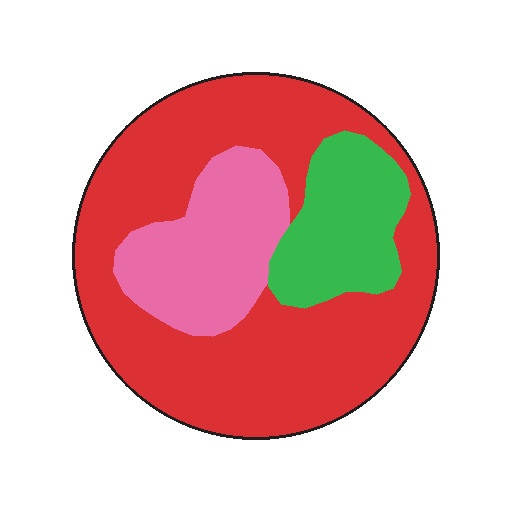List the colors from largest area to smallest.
From largest to smallest: red, pink, green.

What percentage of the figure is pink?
Pink covers roughly 20% of the figure.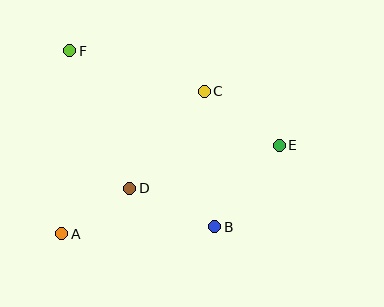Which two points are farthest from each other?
Points A and E are farthest from each other.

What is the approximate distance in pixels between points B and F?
The distance between B and F is approximately 228 pixels.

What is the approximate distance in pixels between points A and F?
The distance between A and F is approximately 183 pixels.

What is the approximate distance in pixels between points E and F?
The distance between E and F is approximately 230 pixels.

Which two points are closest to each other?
Points A and D are closest to each other.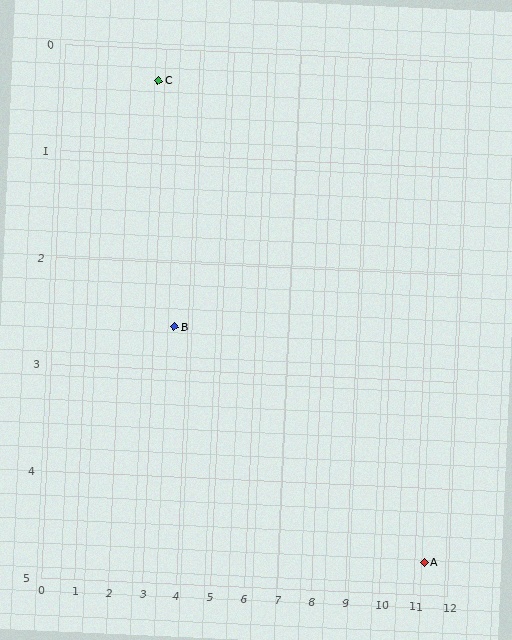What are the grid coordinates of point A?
Point A is at approximately (11.3, 4.7).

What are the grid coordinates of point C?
Point C is at approximately (2.8, 0.3).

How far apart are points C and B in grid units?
Points C and B are about 2.4 grid units apart.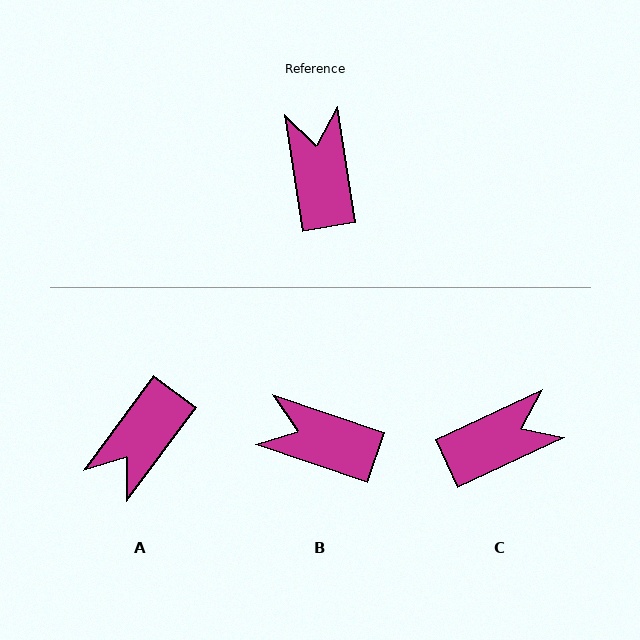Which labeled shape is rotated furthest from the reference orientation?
A, about 135 degrees away.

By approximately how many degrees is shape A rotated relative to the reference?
Approximately 135 degrees counter-clockwise.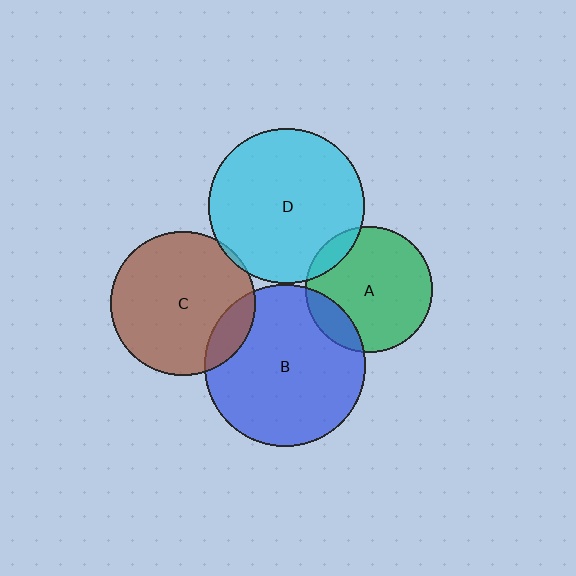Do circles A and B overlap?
Yes.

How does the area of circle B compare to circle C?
Approximately 1.2 times.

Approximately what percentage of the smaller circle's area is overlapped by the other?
Approximately 15%.